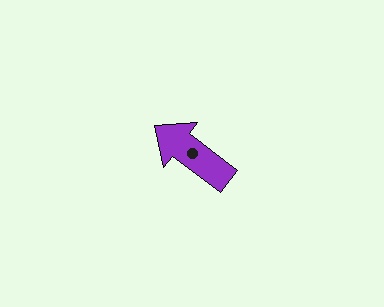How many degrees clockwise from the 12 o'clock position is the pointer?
Approximately 307 degrees.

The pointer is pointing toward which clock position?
Roughly 10 o'clock.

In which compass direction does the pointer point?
Northwest.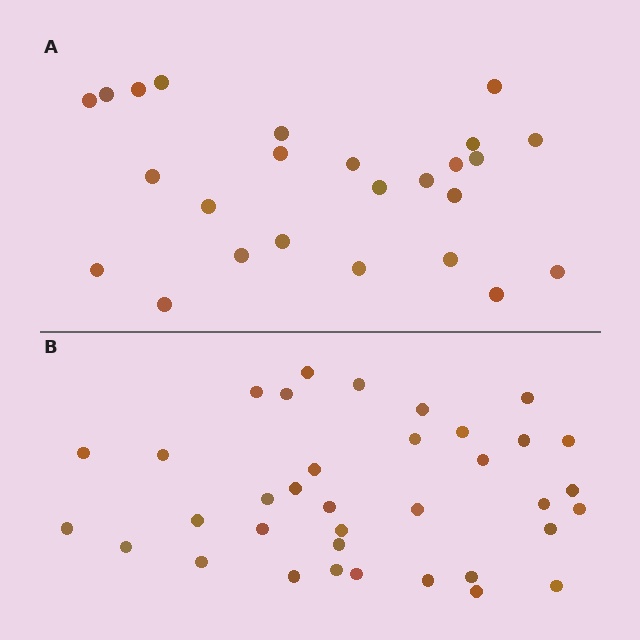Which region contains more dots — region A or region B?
Region B (the bottom region) has more dots.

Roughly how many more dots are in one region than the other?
Region B has roughly 12 or so more dots than region A.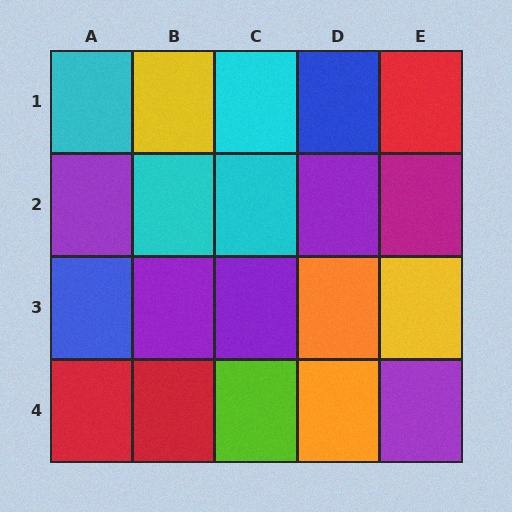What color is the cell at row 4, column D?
Orange.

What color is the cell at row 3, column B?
Purple.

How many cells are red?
3 cells are red.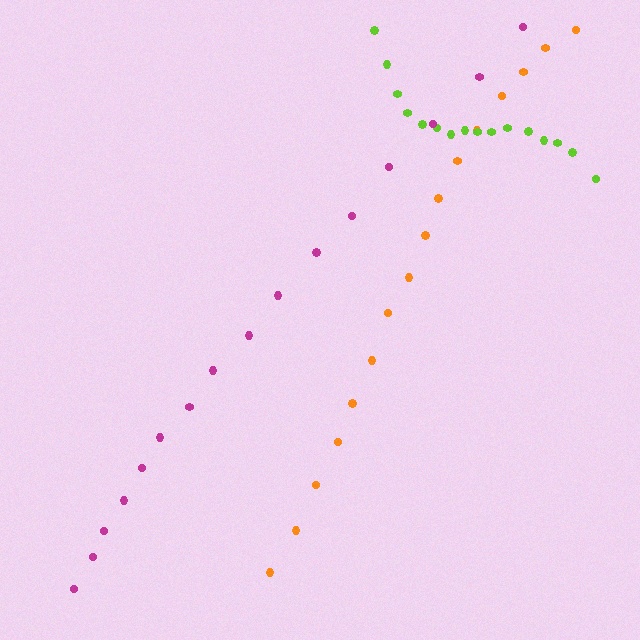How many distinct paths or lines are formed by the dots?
There are 3 distinct paths.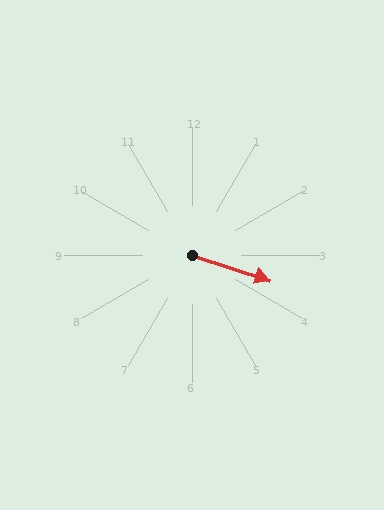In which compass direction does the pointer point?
East.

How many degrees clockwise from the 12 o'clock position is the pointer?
Approximately 108 degrees.